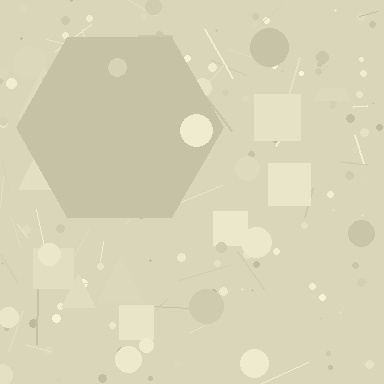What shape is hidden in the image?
A hexagon is hidden in the image.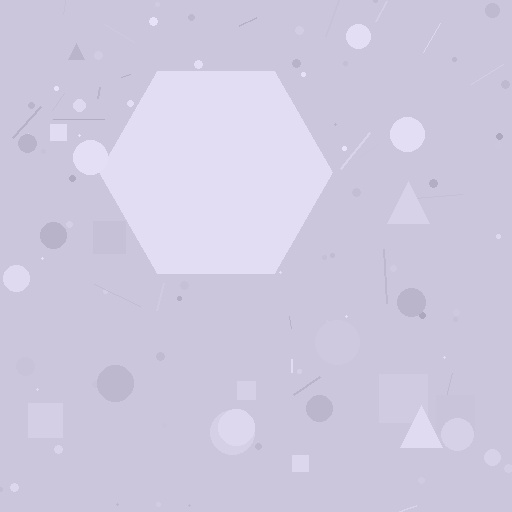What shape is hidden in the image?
A hexagon is hidden in the image.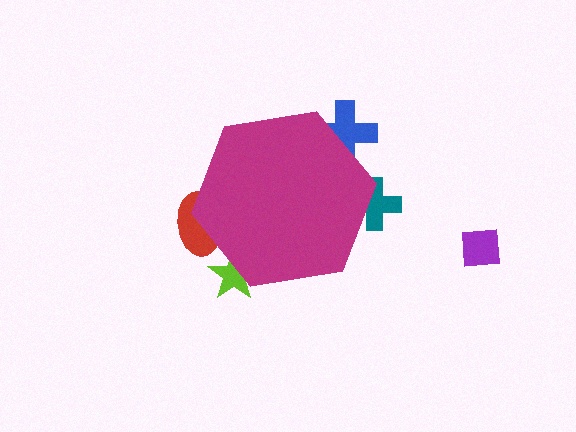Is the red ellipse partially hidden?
Yes, the red ellipse is partially hidden behind the magenta hexagon.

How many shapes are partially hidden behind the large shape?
4 shapes are partially hidden.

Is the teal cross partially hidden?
Yes, the teal cross is partially hidden behind the magenta hexagon.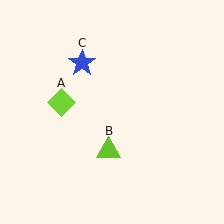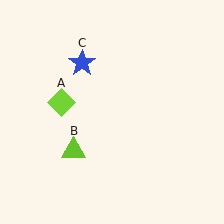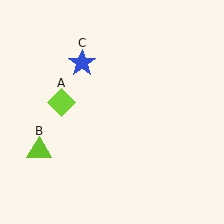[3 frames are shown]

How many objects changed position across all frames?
1 object changed position: lime triangle (object B).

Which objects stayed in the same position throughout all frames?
Lime diamond (object A) and blue star (object C) remained stationary.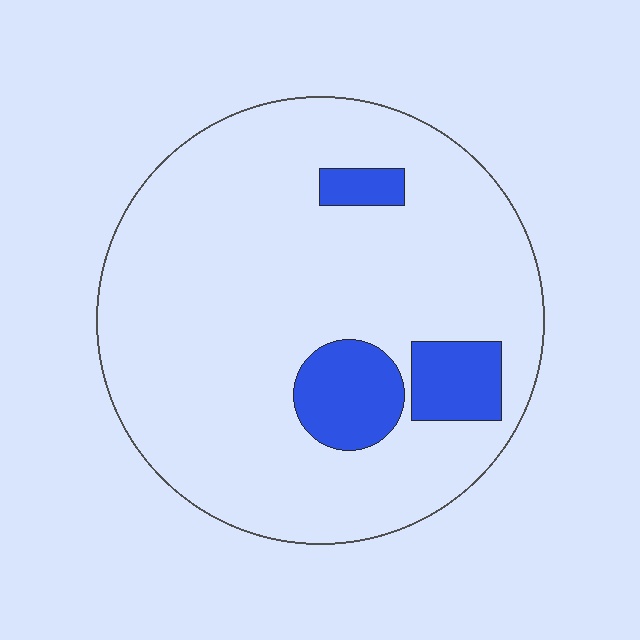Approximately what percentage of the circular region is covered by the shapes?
Approximately 15%.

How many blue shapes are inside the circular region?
3.